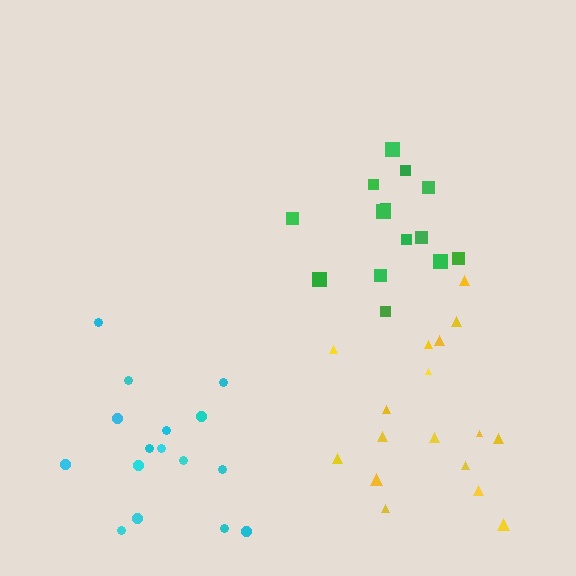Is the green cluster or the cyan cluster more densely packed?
Green.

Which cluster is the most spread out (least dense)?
Yellow.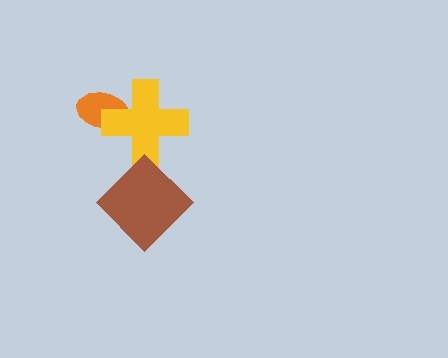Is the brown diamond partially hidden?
No, no other shape covers it.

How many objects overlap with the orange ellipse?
1 object overlaps with the orange ellipse.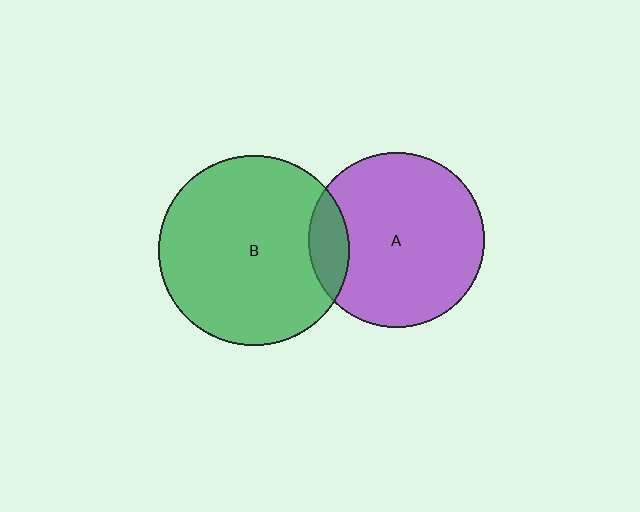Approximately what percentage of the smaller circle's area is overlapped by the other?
Approximately 15%.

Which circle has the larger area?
Circle B (green).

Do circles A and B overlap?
Yes.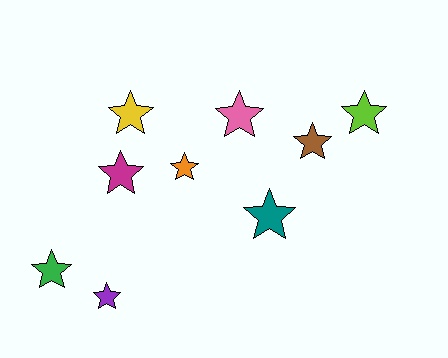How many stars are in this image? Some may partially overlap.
There are 9 stars.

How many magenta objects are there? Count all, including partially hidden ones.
There is 1 magenta object.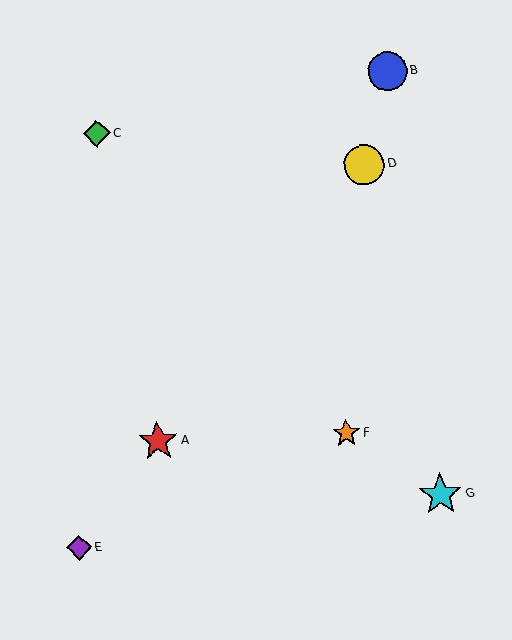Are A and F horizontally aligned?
Yes, both are at y≈441.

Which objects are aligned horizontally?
Objects A, F are aligned horizontally.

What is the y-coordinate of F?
Object F is at y≈433.